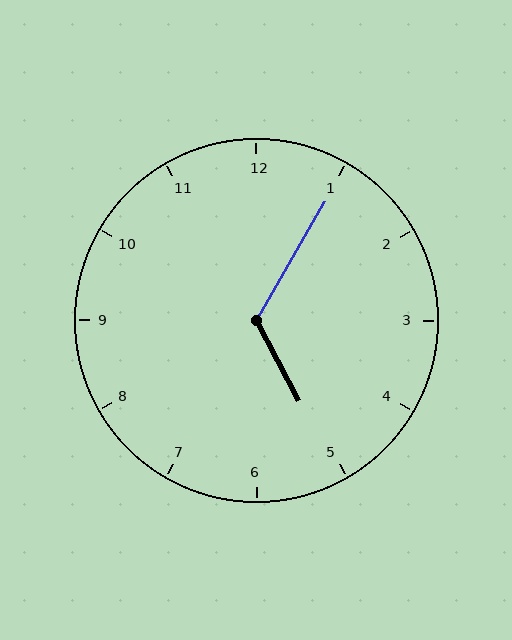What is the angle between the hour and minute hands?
Approximately 122 degrees.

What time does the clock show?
5:05.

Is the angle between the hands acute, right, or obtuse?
It is obtuse.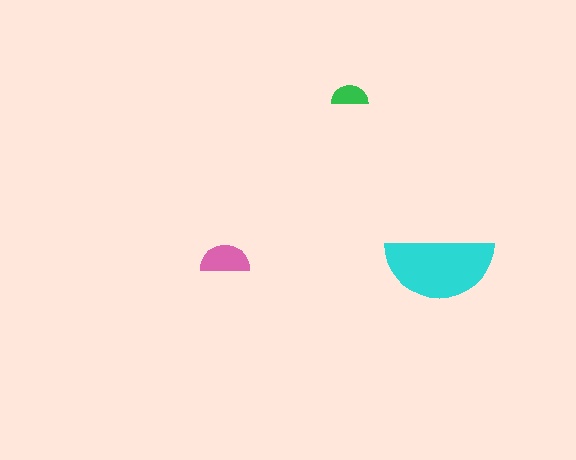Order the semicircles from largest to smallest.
the cyan one, the pink one, the green one.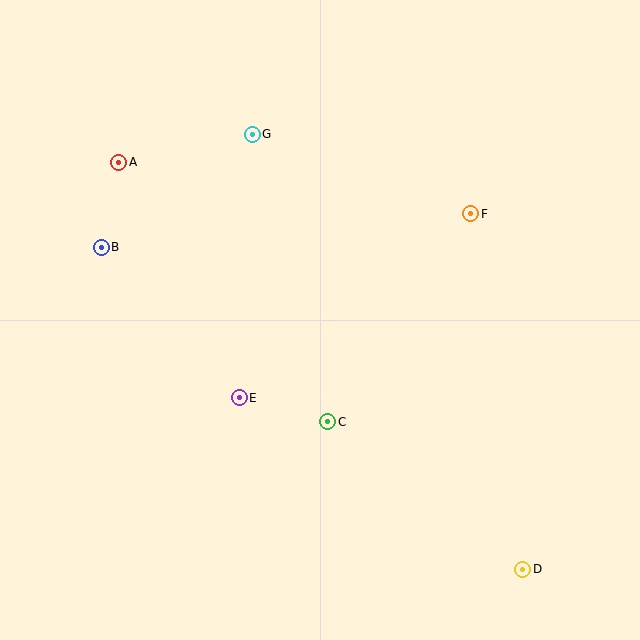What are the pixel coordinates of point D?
Point D is at (523, 569).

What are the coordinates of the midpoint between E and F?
The midpoint between E and F is at (355, 306).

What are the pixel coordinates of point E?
Point E is at (239, 398).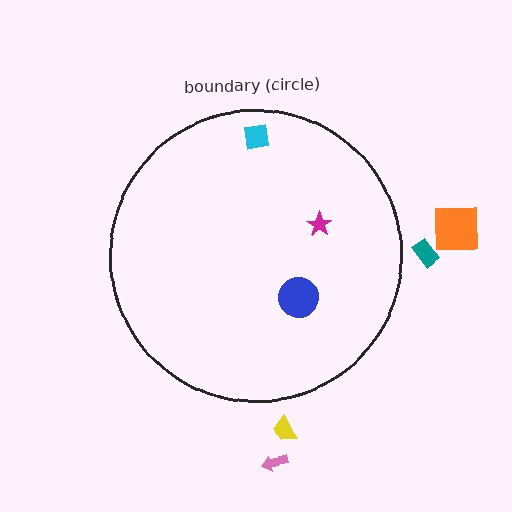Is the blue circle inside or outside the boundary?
Inside.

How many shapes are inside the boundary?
3 inside, 4 outside.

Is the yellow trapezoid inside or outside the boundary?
Outside.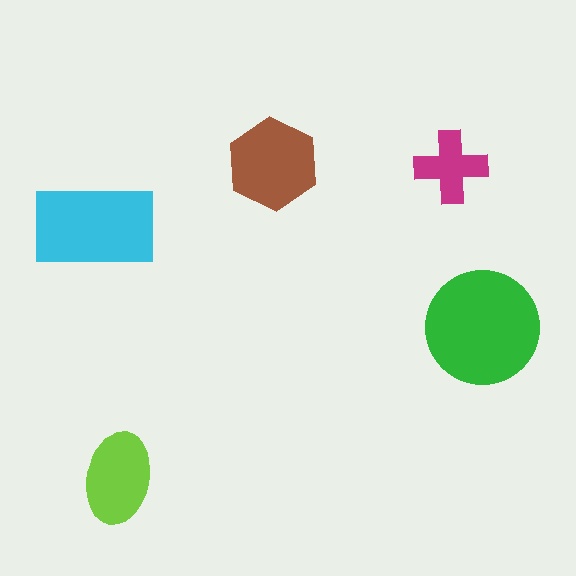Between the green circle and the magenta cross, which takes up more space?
The green circle.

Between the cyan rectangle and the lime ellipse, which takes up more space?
The cyan rectangle.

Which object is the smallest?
The magenta cross.